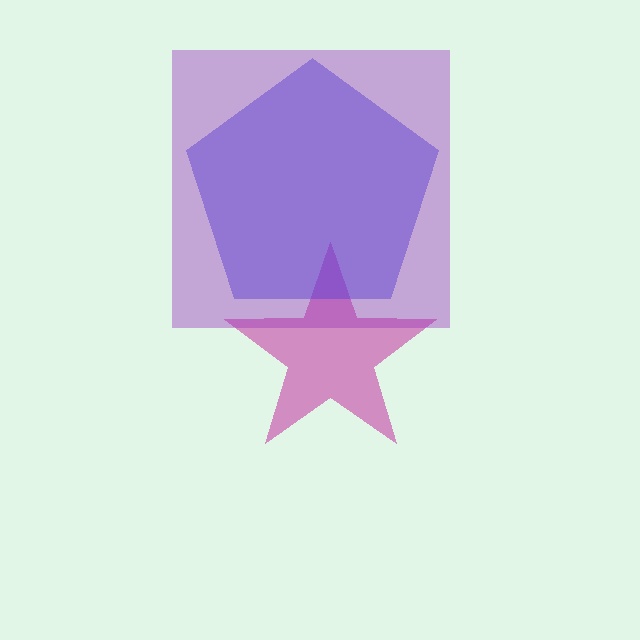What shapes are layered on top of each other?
The layered shapes are: a magenta star, a blue pentagon, a purple square.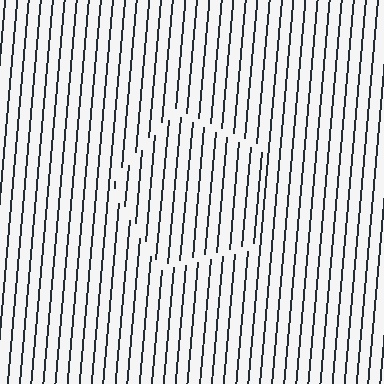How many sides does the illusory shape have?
5 sides — the line-ends trace a pentagon.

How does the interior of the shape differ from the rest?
The interior of the shape contains the same grating, shifted by half a period — the contour is defined by the phase discontinuity where line-ends from the inner and outer gratings abut.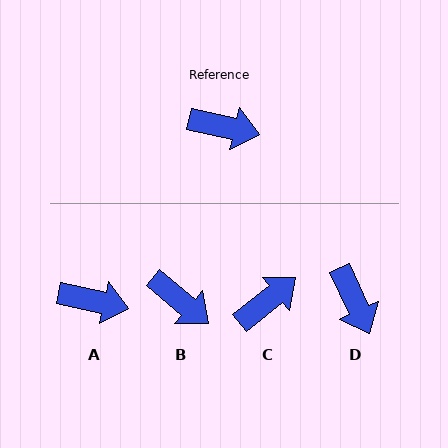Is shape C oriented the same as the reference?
No, it is off by about 52 degrees.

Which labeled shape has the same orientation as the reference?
A.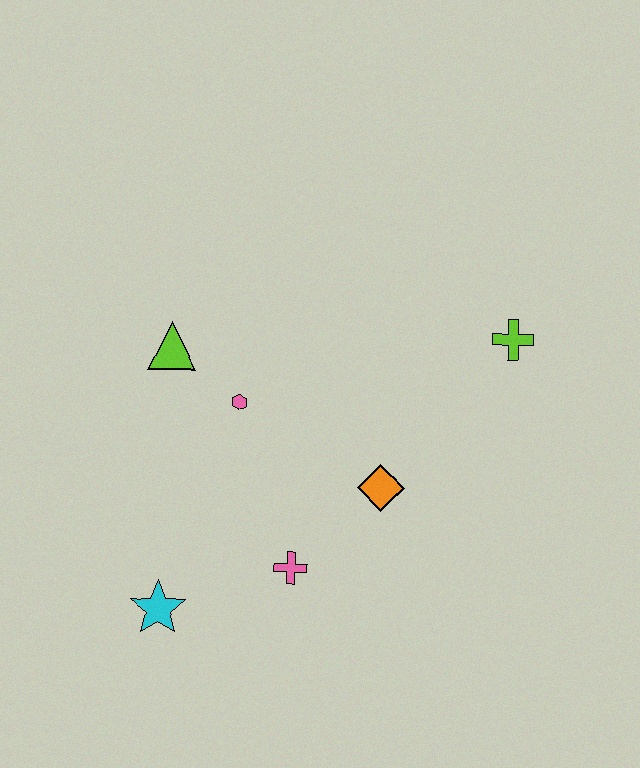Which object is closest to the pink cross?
The orange diamond is closest to the pink cross.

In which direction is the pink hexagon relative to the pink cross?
The pink hexagon is above the pink cross.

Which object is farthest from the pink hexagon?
The lime cross is farthest from the pink hexagon.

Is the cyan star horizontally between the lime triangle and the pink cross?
No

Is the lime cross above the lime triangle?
Yes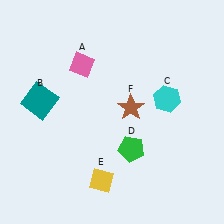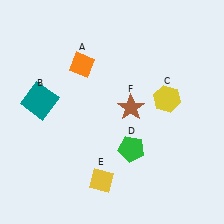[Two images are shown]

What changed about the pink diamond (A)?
In Image 1, A is pink. In Image 2, it changed to orange.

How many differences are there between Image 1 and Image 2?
There are 2 differences between the two images.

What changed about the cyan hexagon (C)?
In Image 1, C is cyan. In Image 2, it changed to yellow.